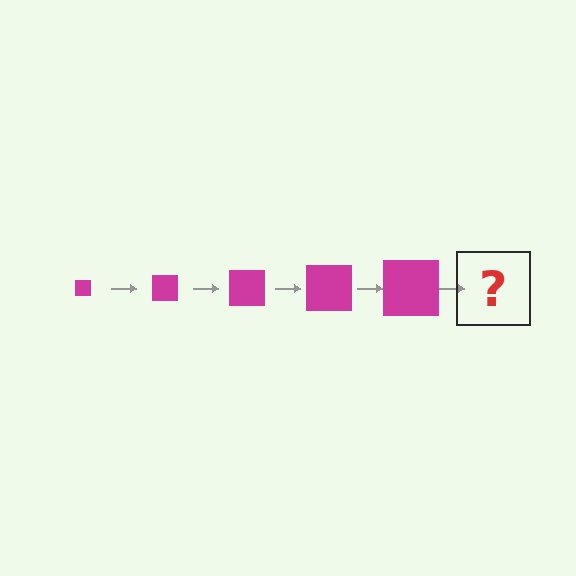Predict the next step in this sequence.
The next step is a magenta square, larger than the previous one.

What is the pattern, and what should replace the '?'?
The pattern is that the square gets progressively larger each step. The '?' should be a magenta square, larger than the previous one.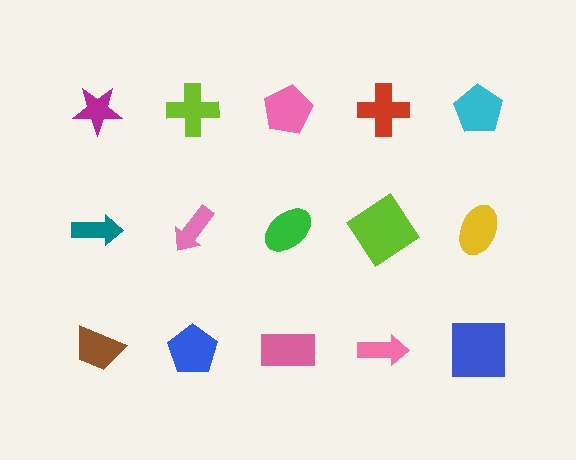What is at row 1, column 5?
A cyan pentagon.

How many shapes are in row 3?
5 shapes.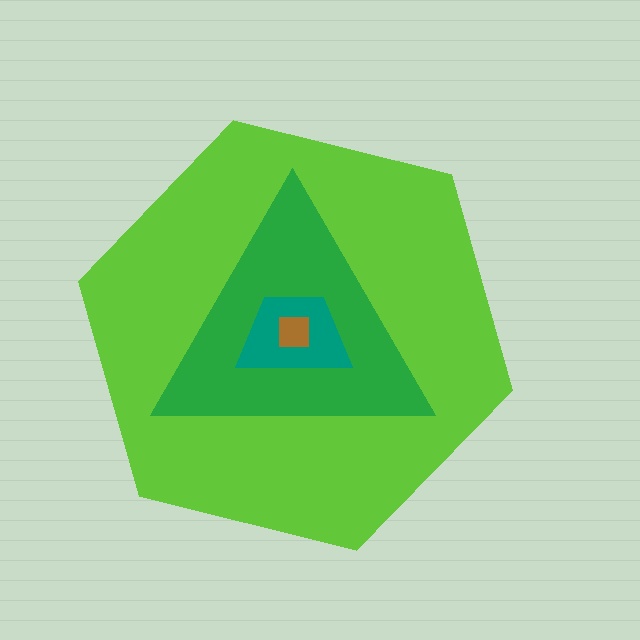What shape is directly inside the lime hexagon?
The green triangle.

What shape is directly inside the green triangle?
The teal trapezoid.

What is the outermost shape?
The lime hexagon.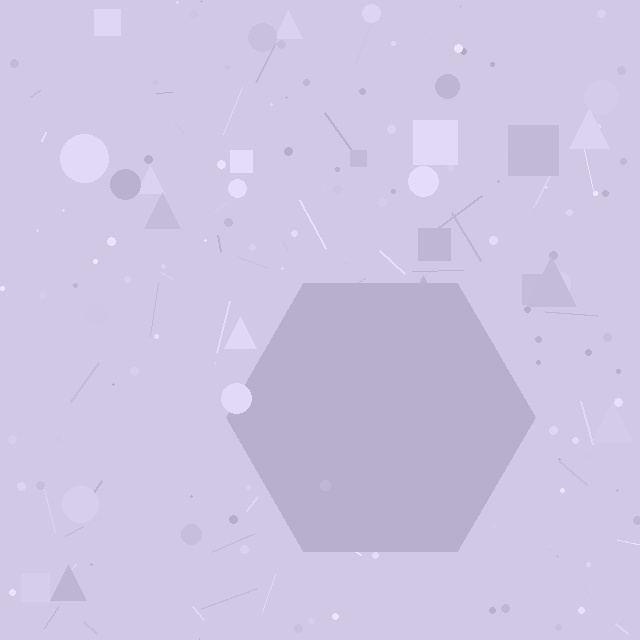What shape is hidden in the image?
A hexagon is hidden in the image.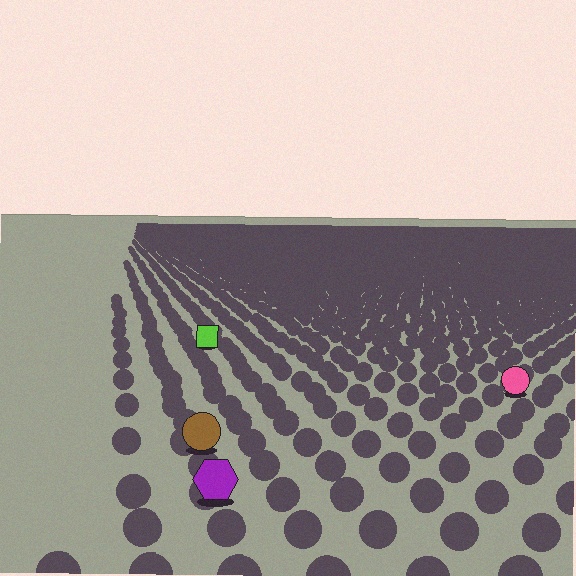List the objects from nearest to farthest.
From nearest to farthest: the purple hexagon, the brown circle, the pink circle, the lime square.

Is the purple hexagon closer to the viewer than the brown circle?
Yes. The purple hexagon is closer — you can tell from the texture gradient: the ground texture is coarser near it.